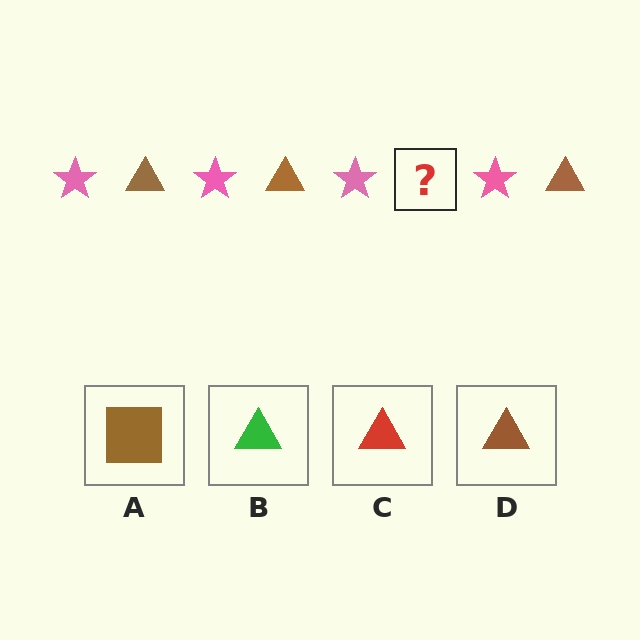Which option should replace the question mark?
Option D.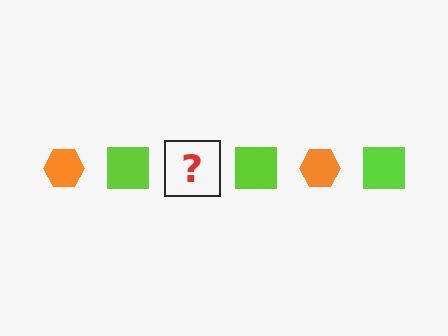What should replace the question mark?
The question mark should be replaced with an orange hexagon.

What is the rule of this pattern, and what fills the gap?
The rule is that the pattern alternates between orange hexagon and lime square. The gap should be filled with an orange hexagon.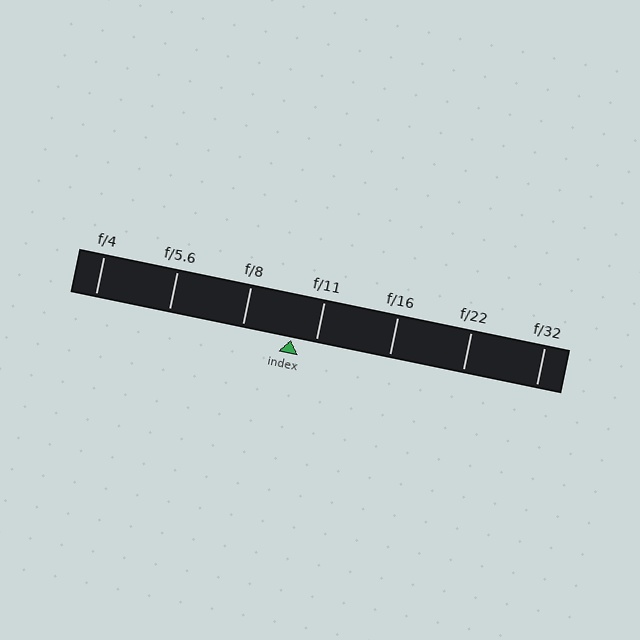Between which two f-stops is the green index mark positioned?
The index mark is between f/8 and f/11.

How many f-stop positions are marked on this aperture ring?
There are 7 f-stop positions marked.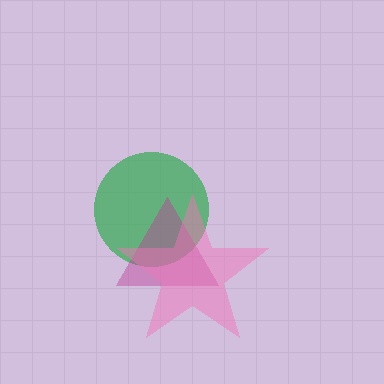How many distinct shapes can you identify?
There are 3 distinct shapes: a green circle, a magenta triangle, a pink star.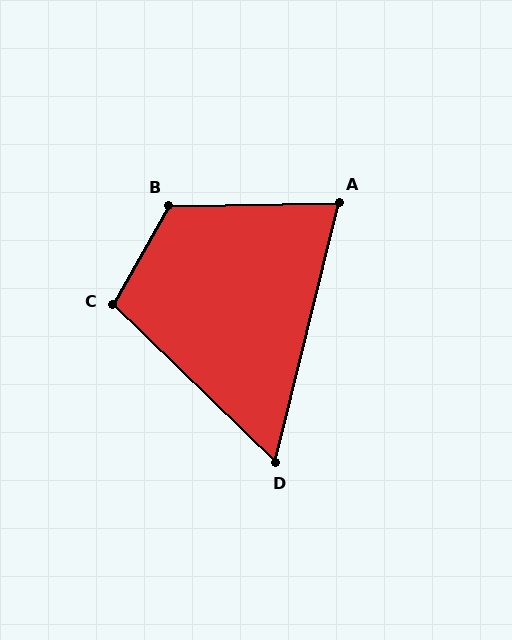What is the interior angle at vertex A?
Approximately 75 degrees (acute).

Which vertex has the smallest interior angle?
D, at approximately 60 degrees.